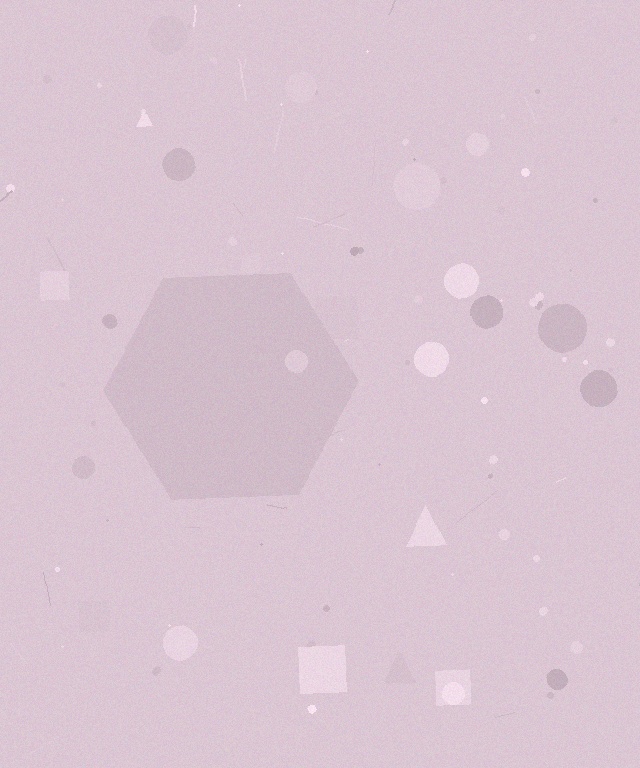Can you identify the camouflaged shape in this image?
The camouflaged shape is a hexagon.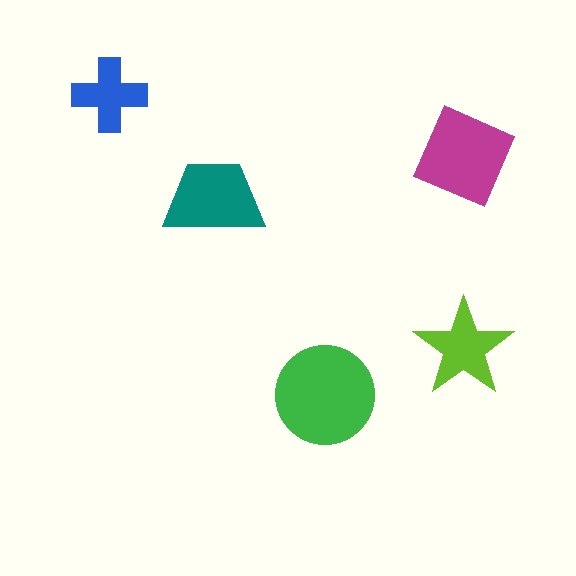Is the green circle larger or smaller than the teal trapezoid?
Larger.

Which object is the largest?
The green circle.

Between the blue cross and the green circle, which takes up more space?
The green circle.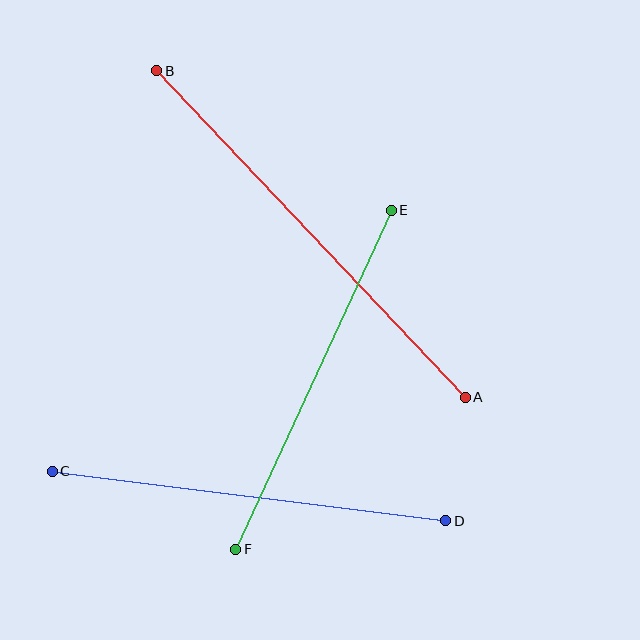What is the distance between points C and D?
The distance is approximately 397 pixels.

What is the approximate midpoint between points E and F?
The midpoint is at approximately (313, 380) pixels.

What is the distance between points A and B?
The distance is approximately 449 pixels.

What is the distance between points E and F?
The distance is approximately 373 pixels.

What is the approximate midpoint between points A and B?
The midpoint is at approximately (311, 234) pixels.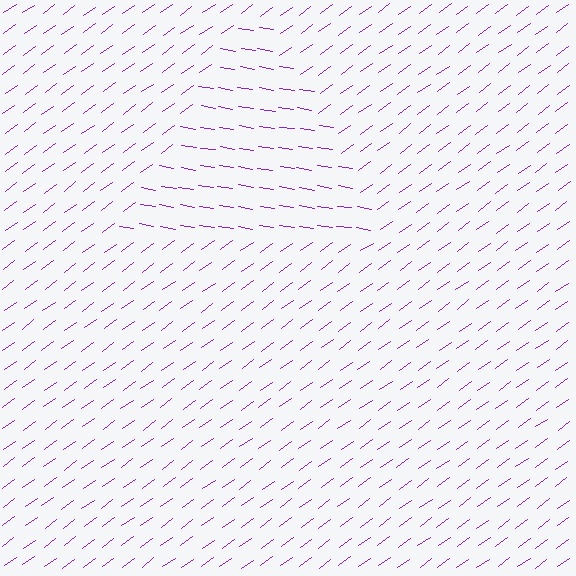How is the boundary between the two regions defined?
The boundary is defined purely by a change in line orientation (approximately 45 degrees difference). All lines are the same color and thickness.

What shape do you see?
I see a triangle.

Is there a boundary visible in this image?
Yes, there is a texture boundary formed by a change in line orientation.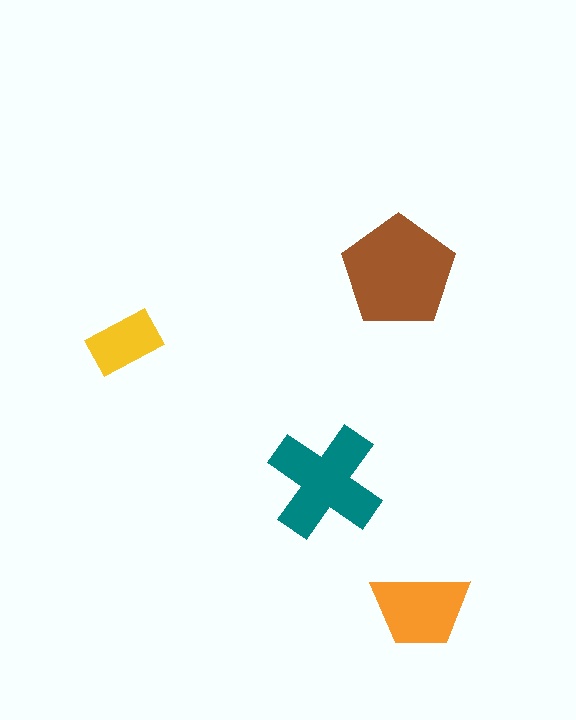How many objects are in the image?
There are 4 objects in the image.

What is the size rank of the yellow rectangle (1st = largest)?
4th.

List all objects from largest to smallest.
The brown pentagon, the teal cross, the orange trapezoid, the yellow rectangle.